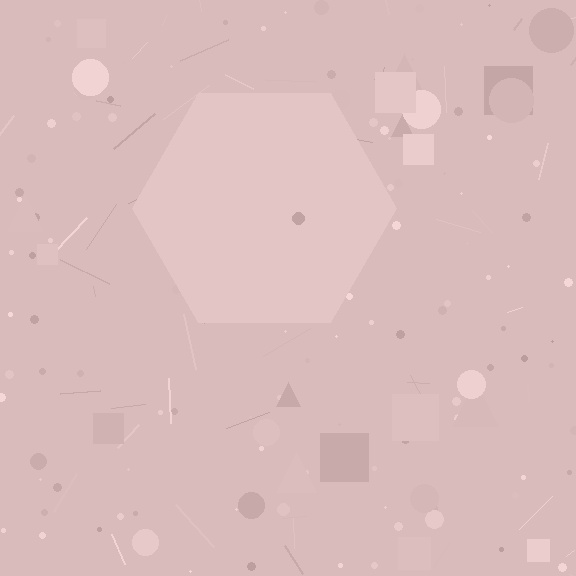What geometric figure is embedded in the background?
A hexagon is embedded in the background.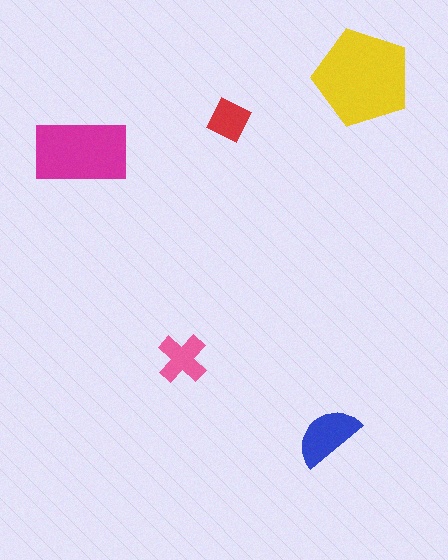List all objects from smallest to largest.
The red diamond, the pink cross, the blue semicircle, the magenta rectangle, the yellow pentagon.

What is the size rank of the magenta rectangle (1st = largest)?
2nd.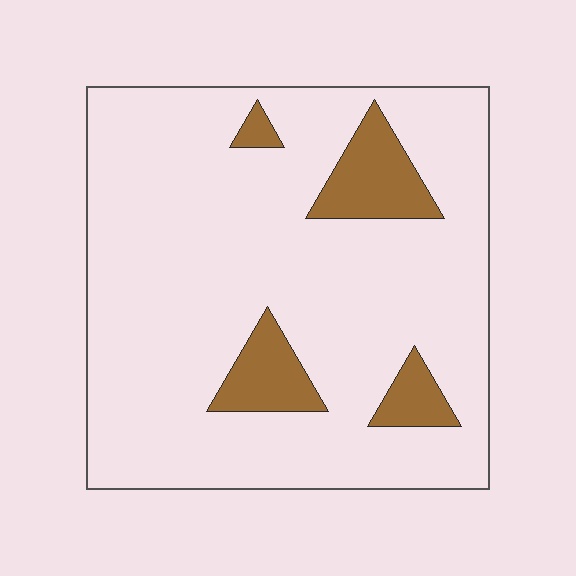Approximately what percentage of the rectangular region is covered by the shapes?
Approximately 10%.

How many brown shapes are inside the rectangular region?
4.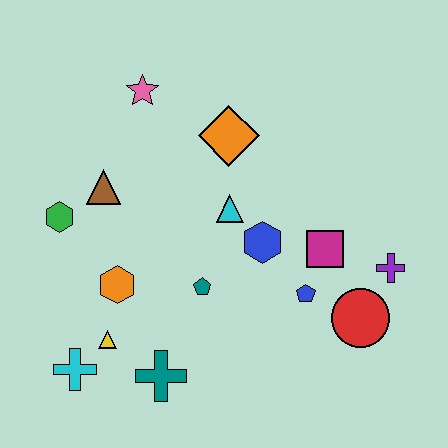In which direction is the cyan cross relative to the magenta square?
The cyan cross is to the left of the magenta square.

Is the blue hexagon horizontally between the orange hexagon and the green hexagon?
No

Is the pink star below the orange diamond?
No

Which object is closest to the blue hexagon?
The cyan triangle is closest to the blue hexagon.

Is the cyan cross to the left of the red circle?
Yes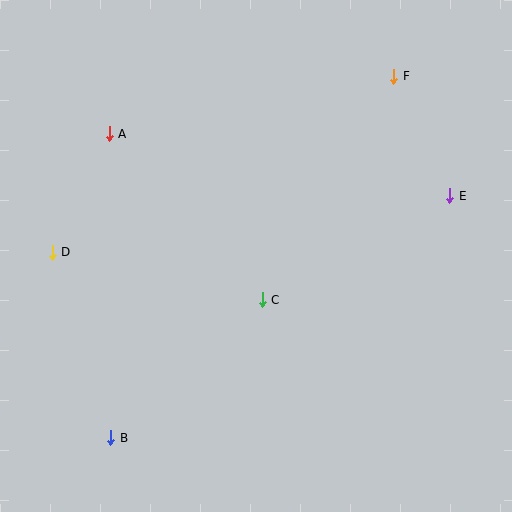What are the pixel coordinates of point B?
Point B is at (111, 438).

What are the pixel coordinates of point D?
Point D is at (52, 252).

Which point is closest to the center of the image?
Point C at (262, 300) is closest to the center.